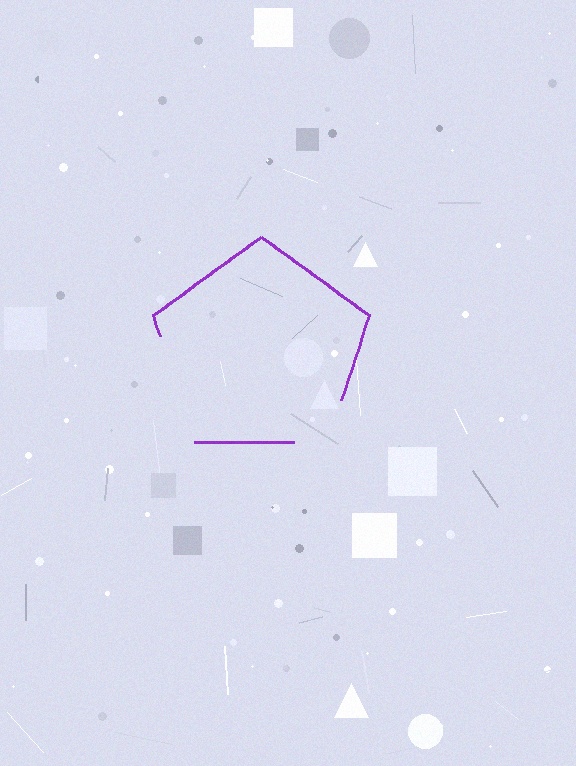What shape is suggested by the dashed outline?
The dashed outline suggests a pentagon.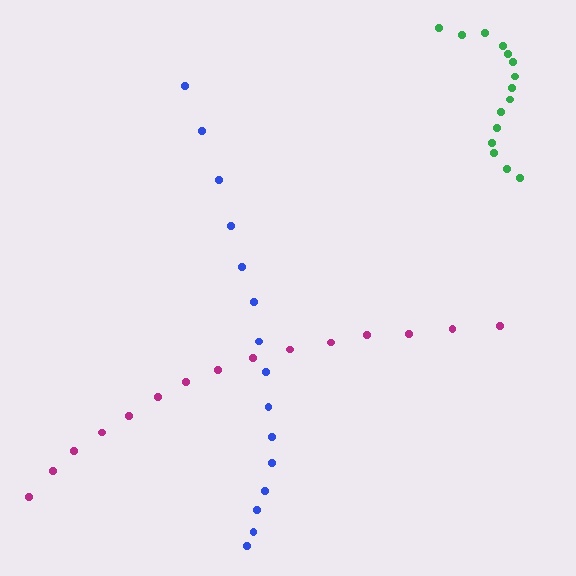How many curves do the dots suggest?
There are 3 distinct paths.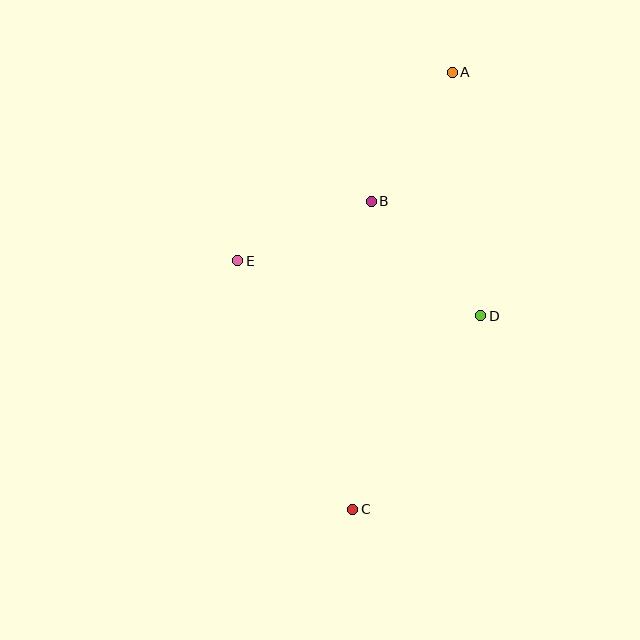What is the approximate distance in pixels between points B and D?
The distance between B and D is approximately 158 pixels.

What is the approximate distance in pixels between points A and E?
The distance between A and E is approximately 285 pixels.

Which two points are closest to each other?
Points B and E are closest to each other.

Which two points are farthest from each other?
Points A and C are farthest from each other.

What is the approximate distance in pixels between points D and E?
The distance between D and E is approximately 249 pixels.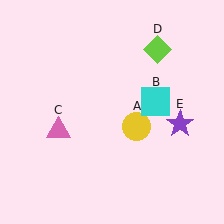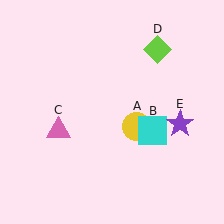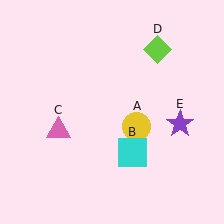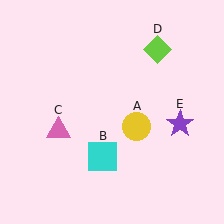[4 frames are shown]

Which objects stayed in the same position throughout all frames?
Yellow circle (object A) and pink triangle (object C) and lime diamond (object D) and purple star (object E) remained stationary.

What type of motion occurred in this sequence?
The cyan square (object B) rotated clockwise around the center of the scene.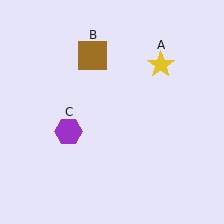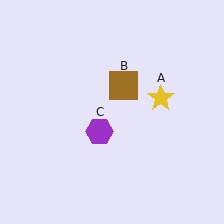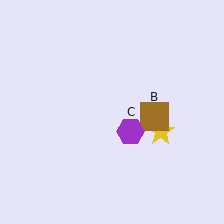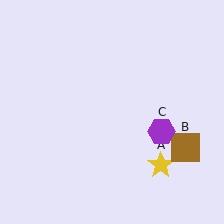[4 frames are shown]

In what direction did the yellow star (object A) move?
The yellow star (object A) moved down.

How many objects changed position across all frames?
3 objects changed position: yellow star (object A), brown square (object B), purple hexagon (object C).